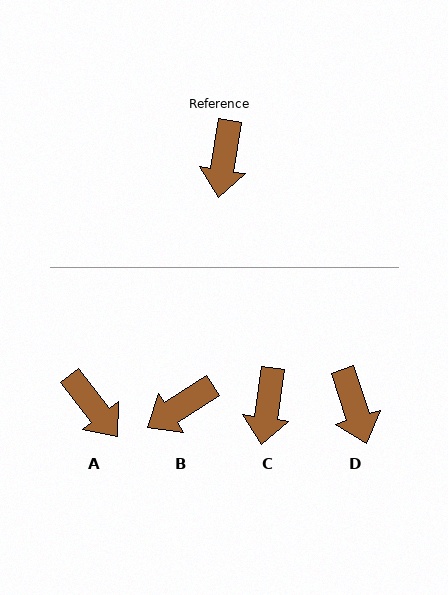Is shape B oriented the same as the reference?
No, it is off by about 48 degrees.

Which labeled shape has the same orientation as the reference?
C.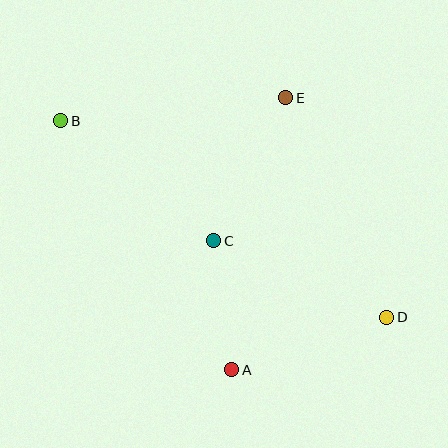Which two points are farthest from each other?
Points B and D are farthest from each other.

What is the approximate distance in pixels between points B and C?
The distance between B and C is approximately 194 pixels.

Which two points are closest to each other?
Points A and C are closest to each other.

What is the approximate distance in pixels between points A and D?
The distance between A and D is approximately 164 pixels.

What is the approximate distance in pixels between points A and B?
The distance between A and B is approximately 302 pixels.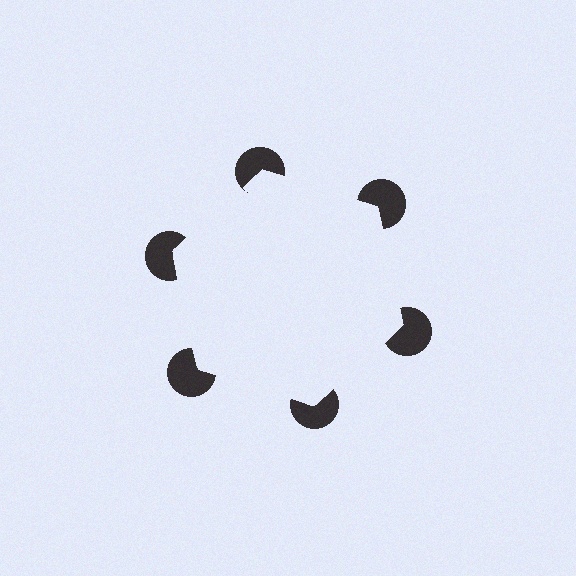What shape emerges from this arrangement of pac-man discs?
An illusory hexagon — its edges are inferred from the aligned wedge cuts in the pac-man discs, not physically drawn.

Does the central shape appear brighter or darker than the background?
It typically appears slightly brighter than the background, even though no actual brightness change is drawn.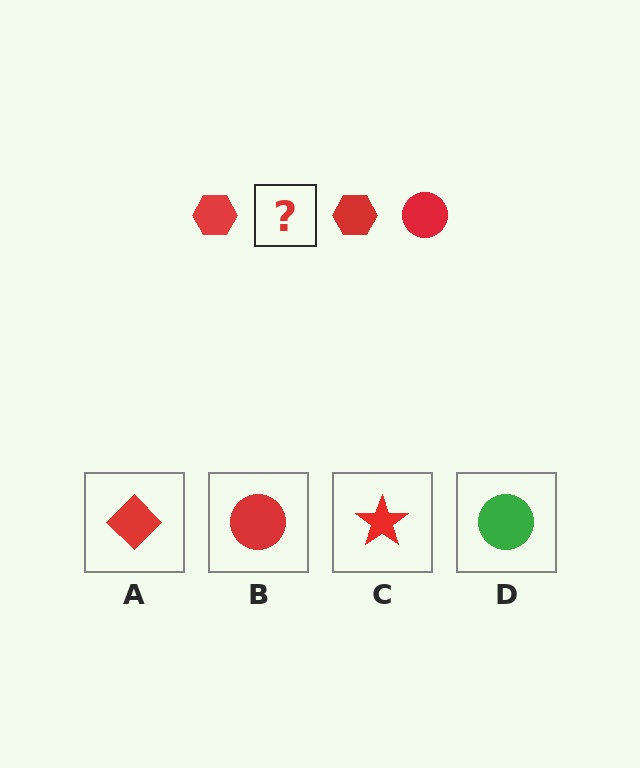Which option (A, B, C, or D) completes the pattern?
B.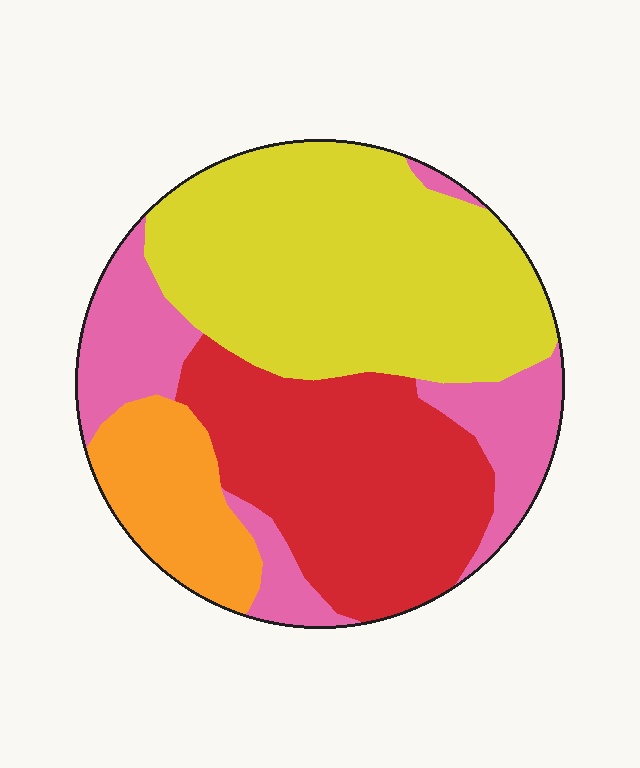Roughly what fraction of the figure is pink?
Pink covers about 20% of the figure.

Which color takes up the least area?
Orange, at roughly 10%.